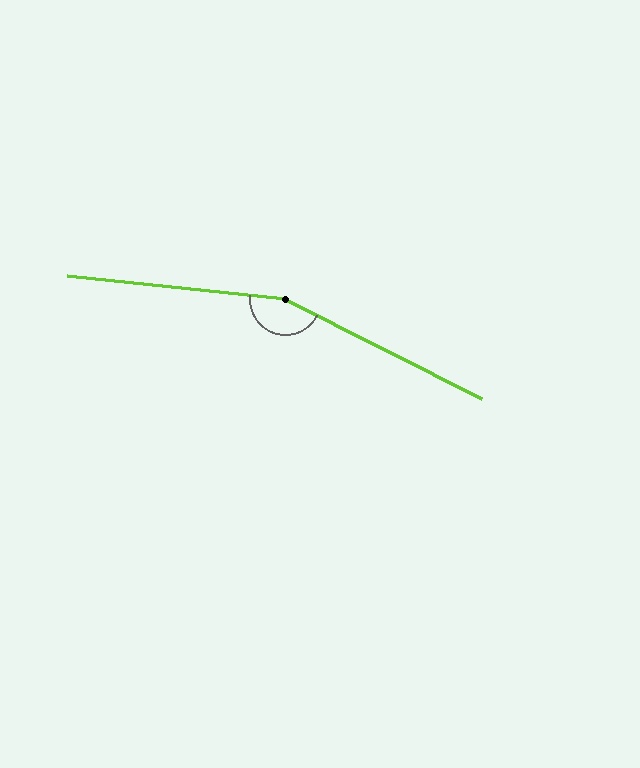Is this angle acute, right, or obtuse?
It is obtuse.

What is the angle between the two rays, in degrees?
Approximately 159 degrees.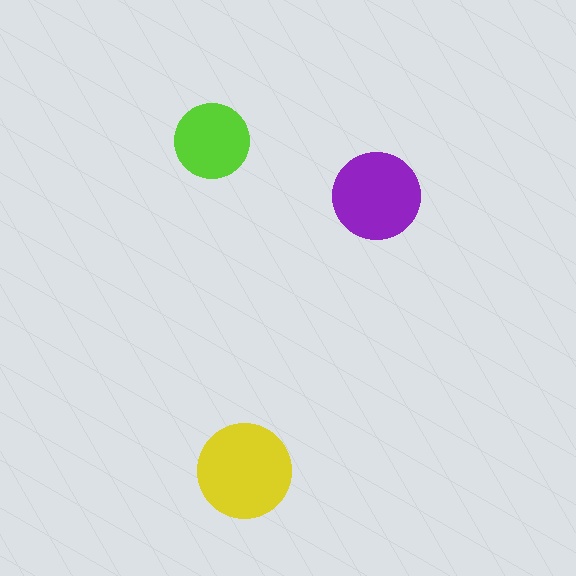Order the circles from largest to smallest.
the yellow one, the purple one, the lime one.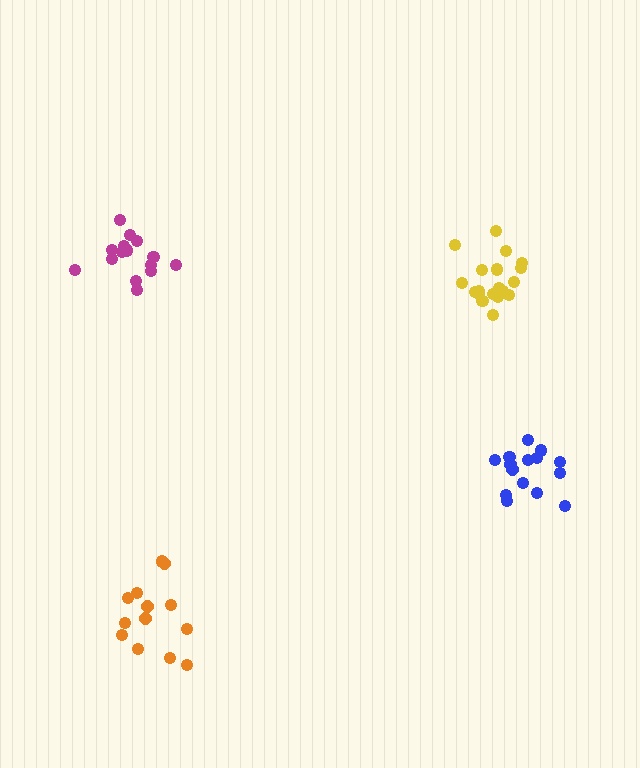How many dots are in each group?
Group 1: 15 dots, Group 2: 19 dots, Group 3: 13 dots, Group 4: 15 dots (62 total).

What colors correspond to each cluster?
The clusters are colored: magenta, yellow, orange, blue.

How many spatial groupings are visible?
There are 4 spatial groupings.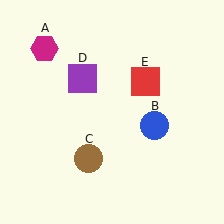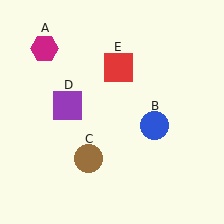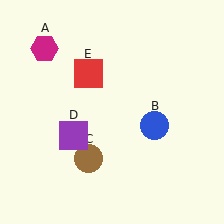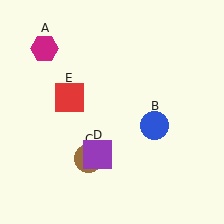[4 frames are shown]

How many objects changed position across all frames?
2 objects changed position: purple square (object D), red square (object E).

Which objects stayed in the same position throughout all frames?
Magenta hexagon (object A) and blue circle (object B) and brown circle (object C) remained stationary.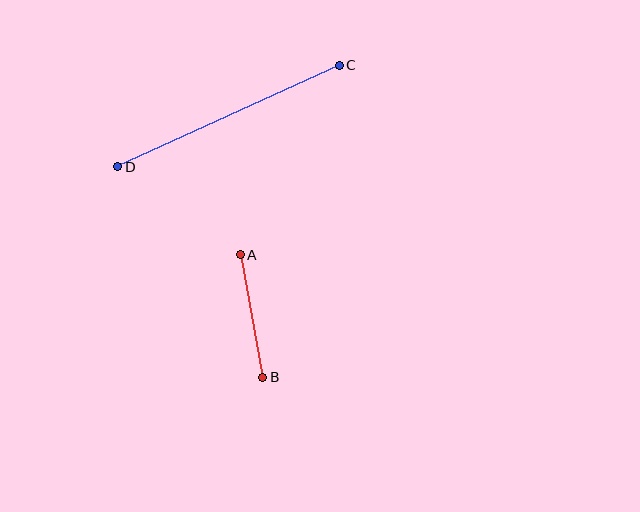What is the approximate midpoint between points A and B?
The midpoint is at approximately (252, 316) pixels.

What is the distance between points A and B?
The distance is approximately 124 pixels.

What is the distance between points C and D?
The distance is approximately 243 pixels.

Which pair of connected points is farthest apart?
Points C and D are farthest apart.